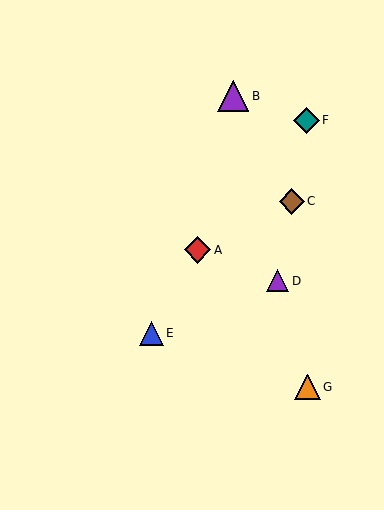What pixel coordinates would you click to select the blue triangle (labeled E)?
Click at (151, 333) to select the blue triangle E.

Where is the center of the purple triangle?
The center of the purple triangle is at (233, 96).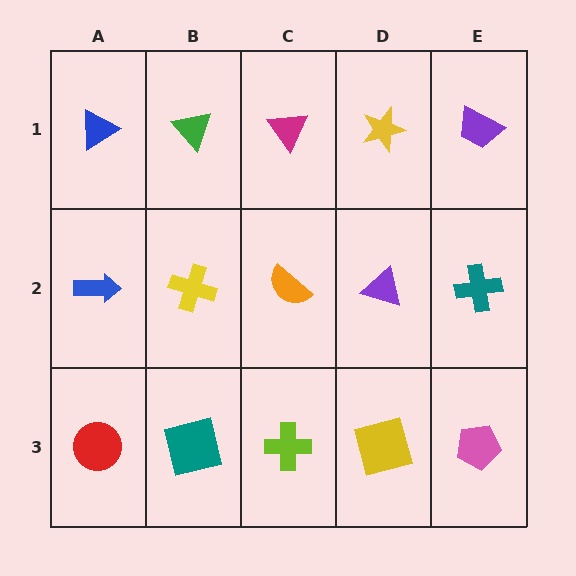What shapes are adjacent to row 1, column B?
A yellow cross (row 2, column B), a blue triangle (row 1, column A), a magenta triangle (row 1, column C).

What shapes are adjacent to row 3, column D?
A purple triangle (row 2, column D), a lime cross (row 3, column C), a pink pentagon (row 3, column E).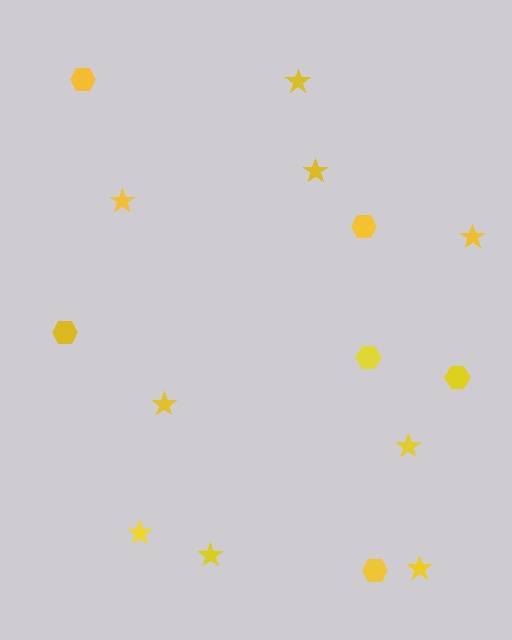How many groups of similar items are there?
There are 2 groups: one group of hexagons (6) and one group of stars (9).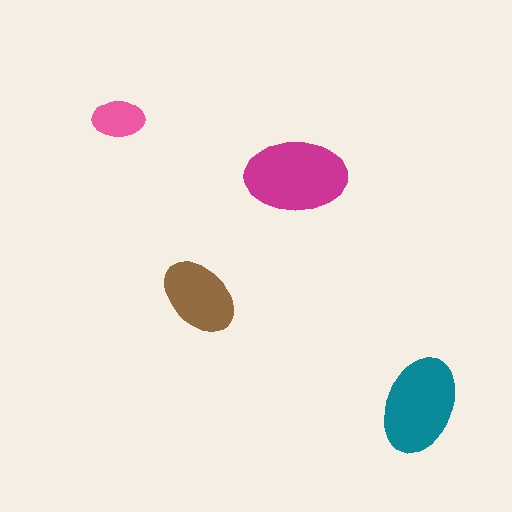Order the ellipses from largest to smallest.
the magenta one, the teal one, the brown one, the pink one.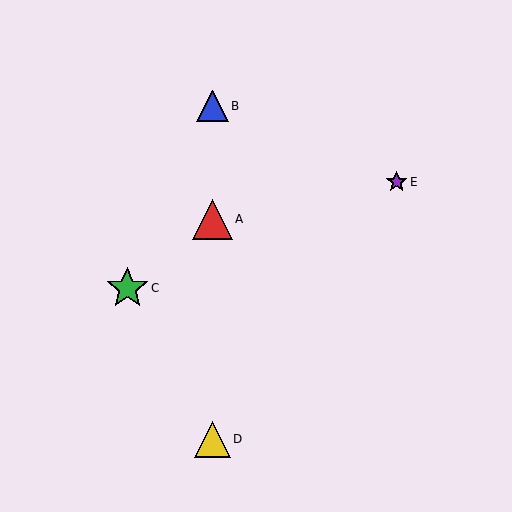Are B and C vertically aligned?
No, B is at x≈212 and C is at x≈127.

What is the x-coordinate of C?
Object C is at x≈127.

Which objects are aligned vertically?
Objects A, B, D are aligned vertically.